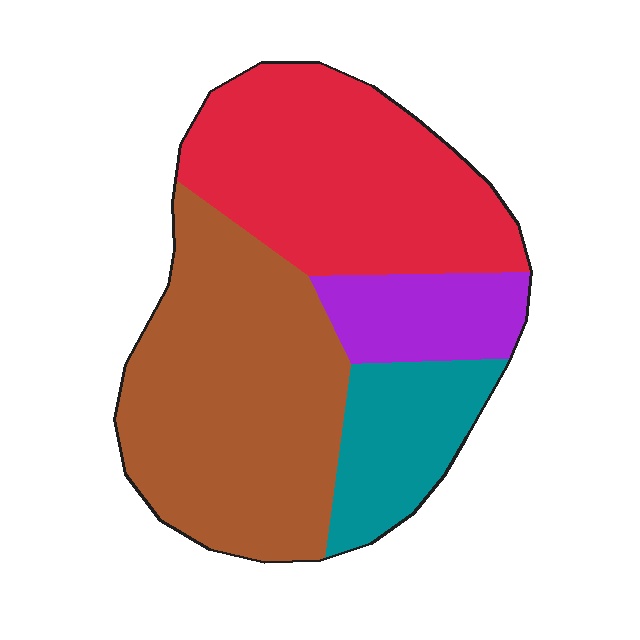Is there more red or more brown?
Brown.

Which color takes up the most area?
Brown, at roughly 40%.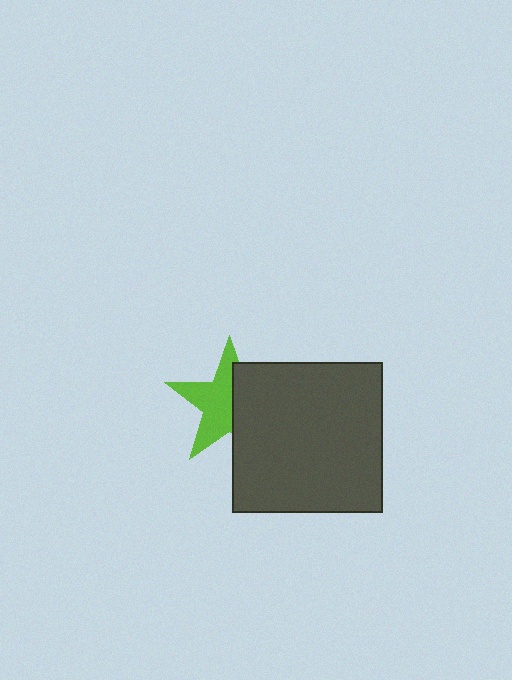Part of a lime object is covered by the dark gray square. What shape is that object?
It is a star.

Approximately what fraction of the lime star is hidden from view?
Roughly 45% of the lime star is hidden behind the dark gray square.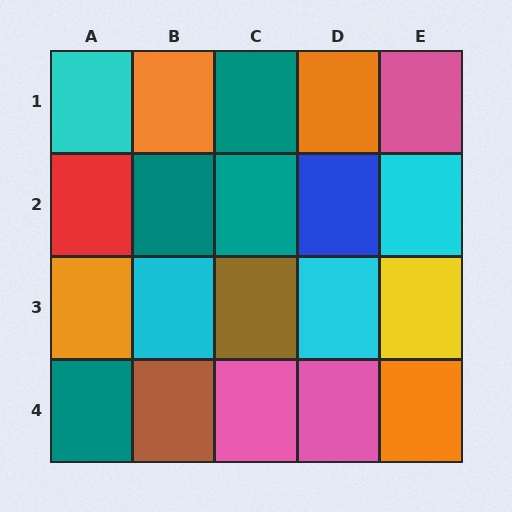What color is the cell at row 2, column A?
Red.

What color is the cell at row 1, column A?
Cyan.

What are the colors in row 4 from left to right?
Teal, brown, pink, pink, orange.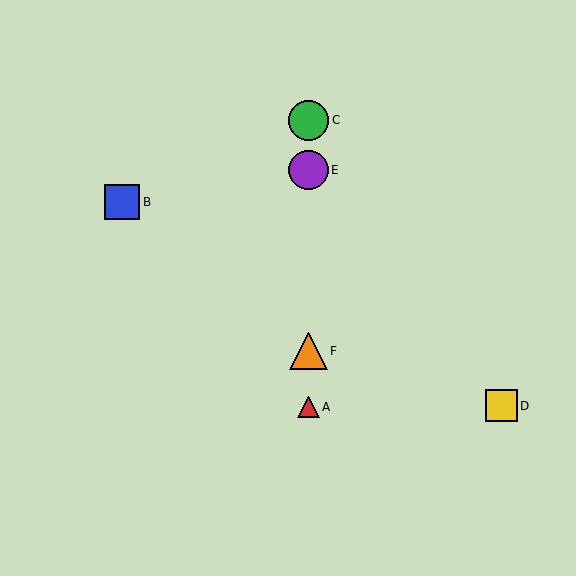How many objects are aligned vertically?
4 objects (A, C, E, F) are aligned vertically.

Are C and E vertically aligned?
Yes, both are at x≈308.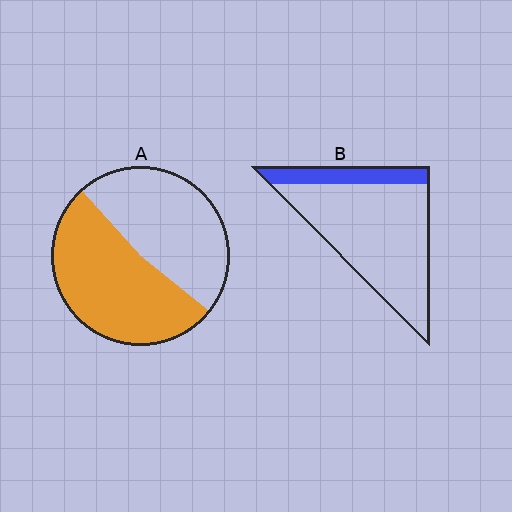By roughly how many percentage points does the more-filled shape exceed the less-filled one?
By roughly 35 percentage points (A over B).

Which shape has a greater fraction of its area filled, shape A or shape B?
Shape A.